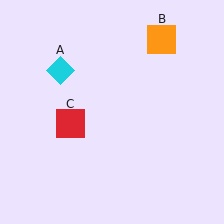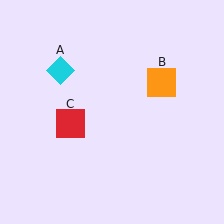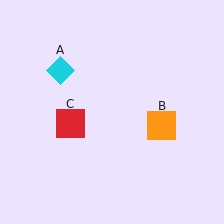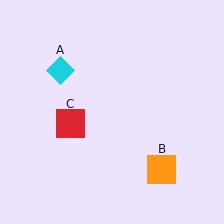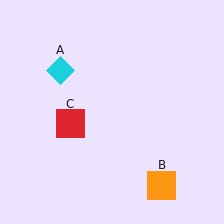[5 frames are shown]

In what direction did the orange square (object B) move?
The orange square (object B) moved down.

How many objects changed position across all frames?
1 object changed position: orange square (object B).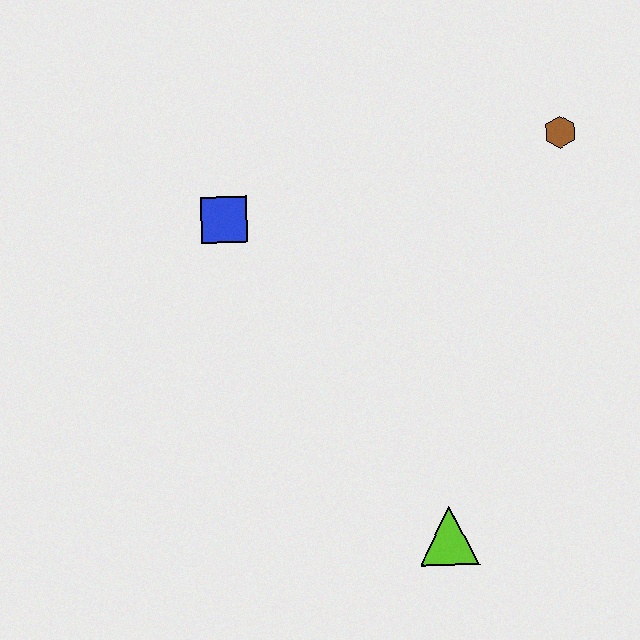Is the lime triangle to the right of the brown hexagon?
No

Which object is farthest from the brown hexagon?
The lime triangle is farthest from the brown hexagon.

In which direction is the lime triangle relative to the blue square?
The lime triangle is below the blue square.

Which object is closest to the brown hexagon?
The blue square is closest to the brown hexagon.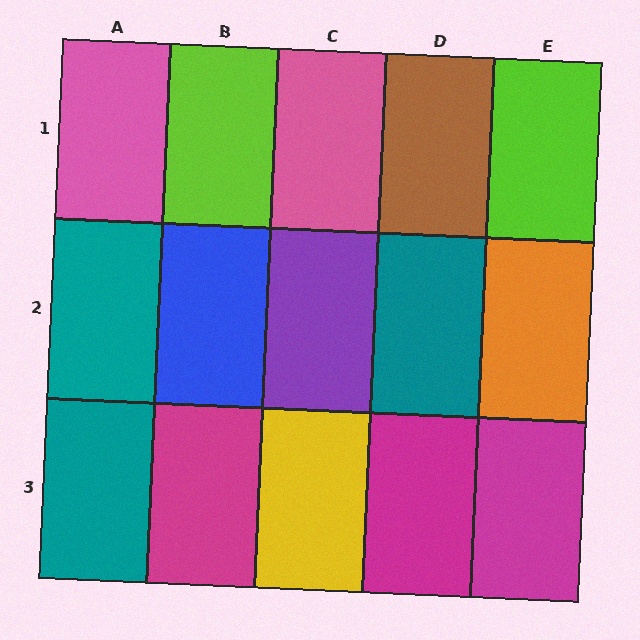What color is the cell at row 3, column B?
Magenta.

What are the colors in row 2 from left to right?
Teal, blue, purple, teal, orange.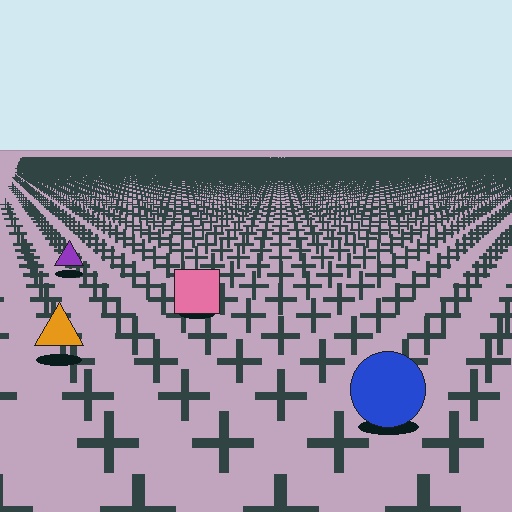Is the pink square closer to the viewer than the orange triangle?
No. The orange triangle is closer — you can tell from the texture gradient: the ground texture is coarser near it.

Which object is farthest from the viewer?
The purple triangle is farthest from the viewer. It appears smaller and the ground texture around it is denser.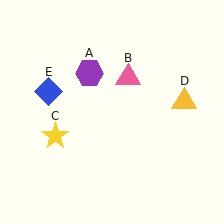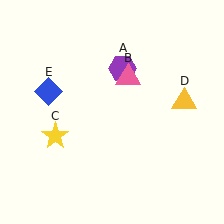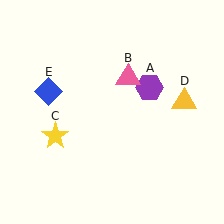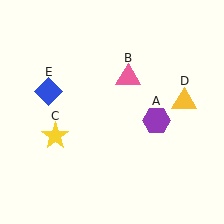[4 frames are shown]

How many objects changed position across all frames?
1 object changed position: purple hexagon (object A).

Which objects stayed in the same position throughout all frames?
Pink triangle (object B) and yellow star (object C) and yellow triangle (object D) and blue diamond (object E) remained stationary.